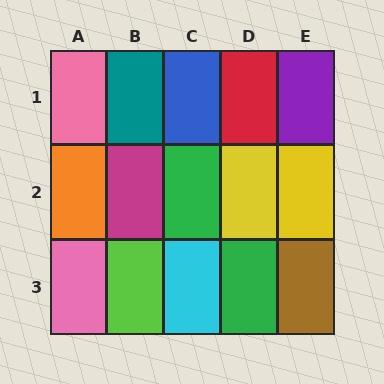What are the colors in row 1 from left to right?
Pink, teal, blue, red, purple.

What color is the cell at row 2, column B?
Magenta.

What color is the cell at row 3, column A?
Pink.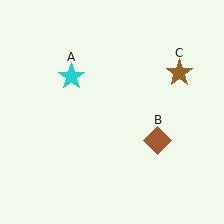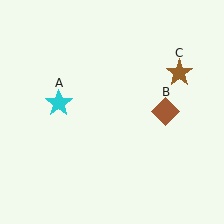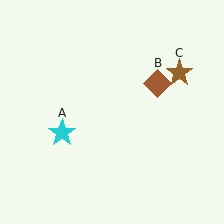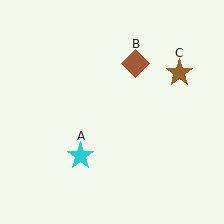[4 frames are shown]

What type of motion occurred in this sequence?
The cyan star (object A), brown diamond (object B) rotated counterclockwise around the center of the scene.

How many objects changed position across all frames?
2 objects changed position: cyan star (object A), brown diamond (object B).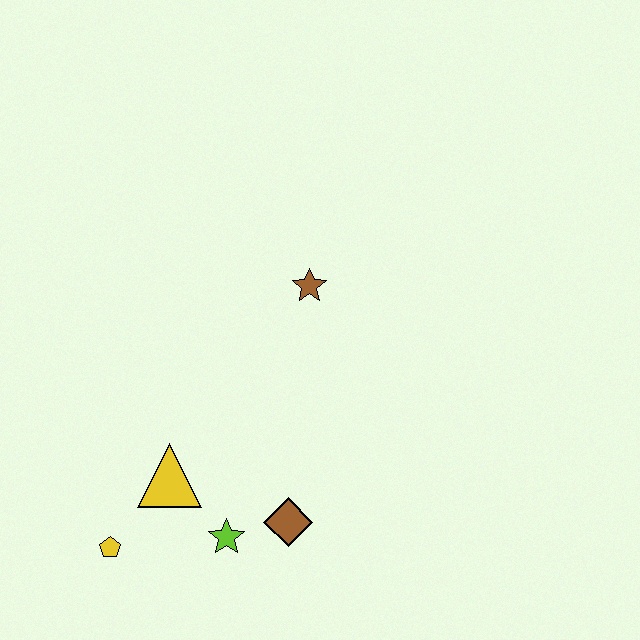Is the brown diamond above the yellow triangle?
No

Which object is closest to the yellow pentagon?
The yellow triangle is closest to the yellow pentagon.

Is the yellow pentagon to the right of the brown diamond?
No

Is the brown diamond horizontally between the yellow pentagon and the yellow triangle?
No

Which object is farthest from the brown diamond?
The brown star is farthest from the brown diamond.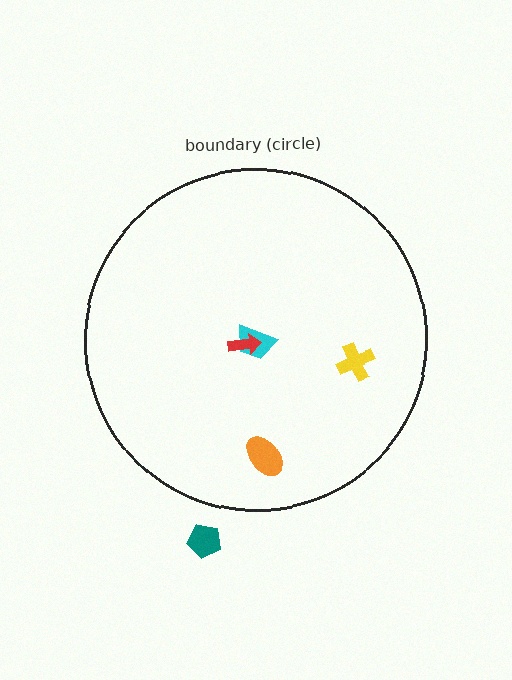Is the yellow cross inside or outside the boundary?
Inside.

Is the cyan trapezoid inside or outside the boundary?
Inside.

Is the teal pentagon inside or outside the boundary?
Outside.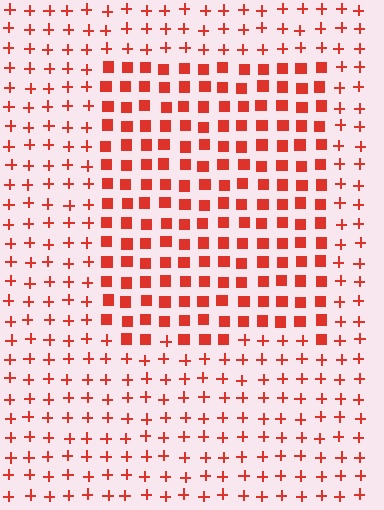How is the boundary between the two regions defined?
The boundary is defined by a change in element shape: squares inside vs. plus signs outside. All elements share the same color and spacing.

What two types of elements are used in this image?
The image uses squares inside the rectangle region and plus signs outside it.